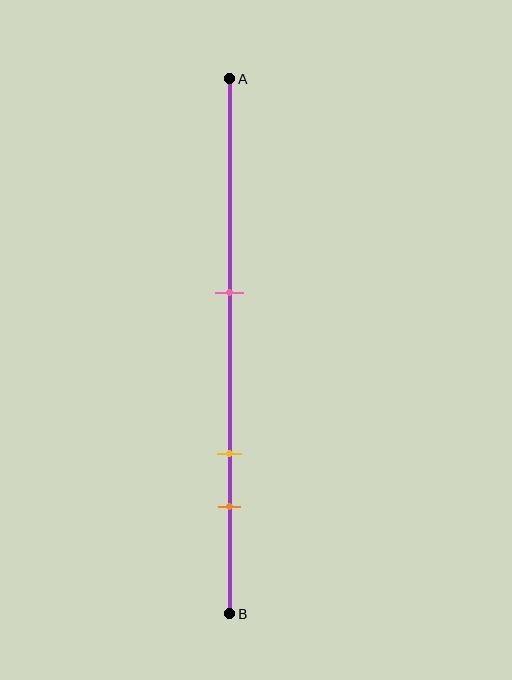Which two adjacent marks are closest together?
The yellow and orange marks are the closest adjacent pair.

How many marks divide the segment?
There are 3 marks dividing the segment.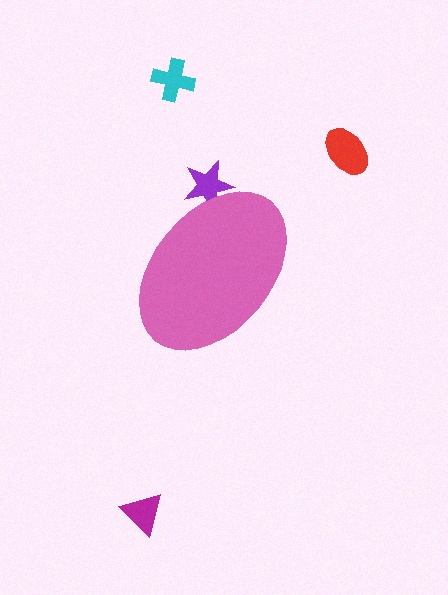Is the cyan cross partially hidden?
No, the cyan cross is fully visible.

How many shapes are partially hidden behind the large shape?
1 shape is partially hidden.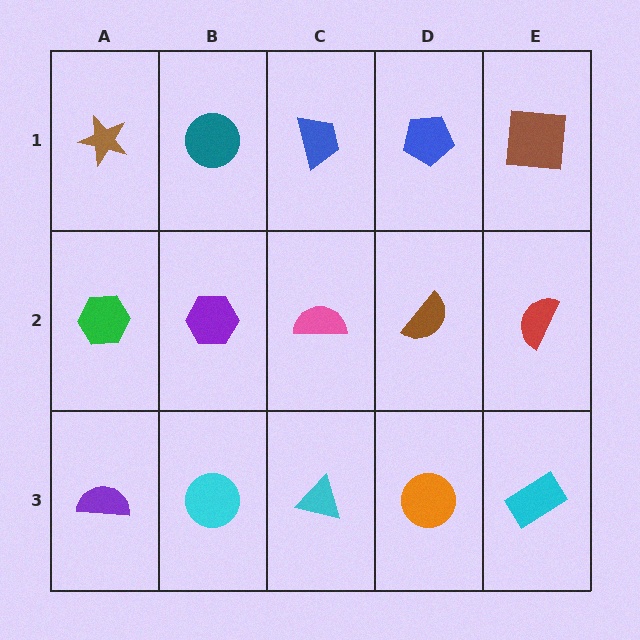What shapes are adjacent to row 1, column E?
A red semicircle (row 2, column E), a blue pentagon (row 1, column D).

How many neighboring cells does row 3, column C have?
3.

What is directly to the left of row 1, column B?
A brown star.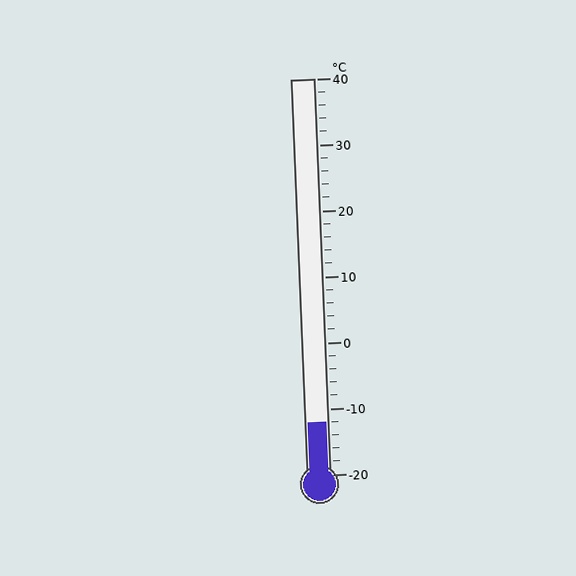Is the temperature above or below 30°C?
The temperature is below 30°C.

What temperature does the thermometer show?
The thermometer shows approximately -12°C.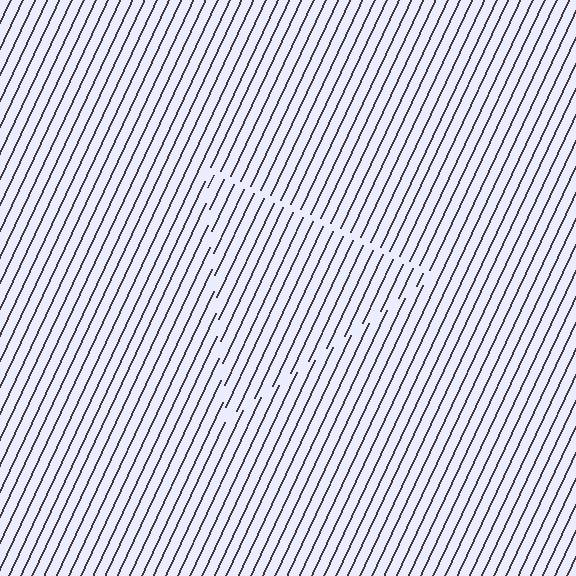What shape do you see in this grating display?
An illusory triangle. The interior of the shape contains the same grating, shifted by half a period — the contour is defined by the phase discontinuity where line-ends from the inner and outer gratings abut.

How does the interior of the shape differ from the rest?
The interior of the shape contains the same grating, shifted by half a period — the contour is defined by the phase discontinuity where line-ends from the inner and outer gratings abut.